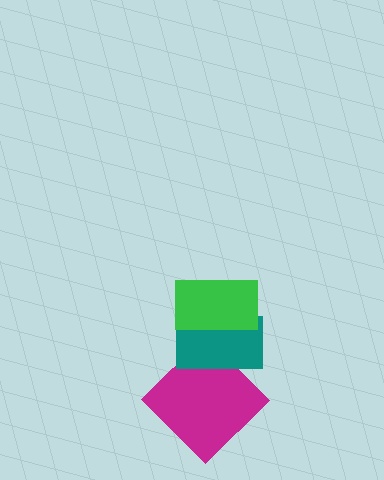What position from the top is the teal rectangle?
The teal rectangle is 2nd from the top.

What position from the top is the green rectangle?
The green rectangle is 1st from the top.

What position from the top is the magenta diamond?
The magenta diamond is 3rd from the top.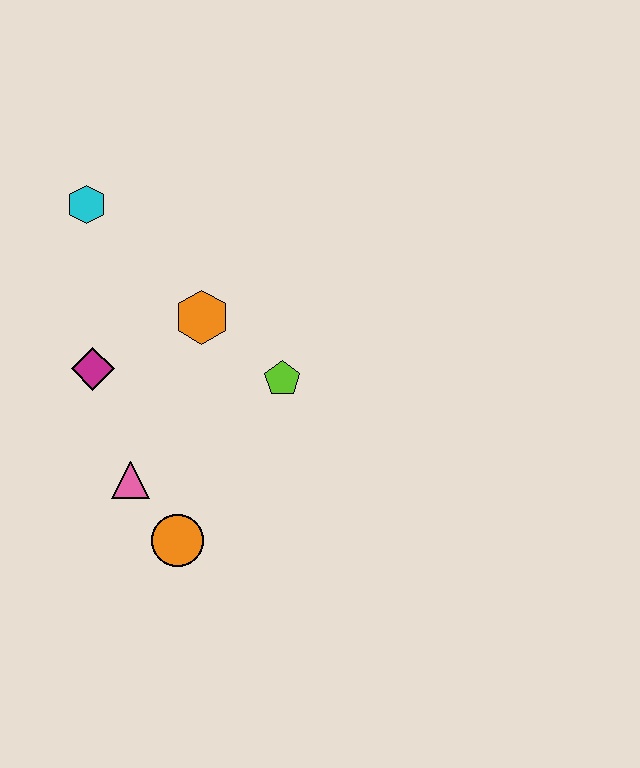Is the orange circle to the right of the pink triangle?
Yes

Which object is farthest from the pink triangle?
The cyan hexagon is farthest from the pink triangle.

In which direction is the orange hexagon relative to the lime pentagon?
The orange hexagon is to the left of the lime pentagon.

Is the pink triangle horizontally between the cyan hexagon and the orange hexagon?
Yes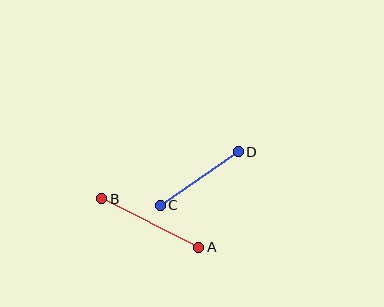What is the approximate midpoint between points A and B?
The midpoint is at approximately (150, 223) pixels.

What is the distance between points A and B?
The distance is approximately 108 pixels.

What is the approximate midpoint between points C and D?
The midpoint is at approximately (199, 178) pixels.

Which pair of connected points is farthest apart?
Points A and B are farthest apart.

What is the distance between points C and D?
The distance is approximately 95 pixels.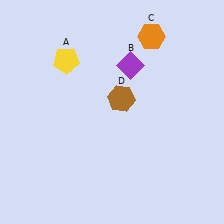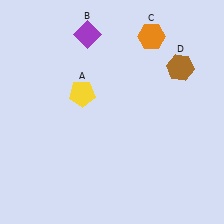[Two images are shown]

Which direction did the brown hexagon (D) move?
The brown hexagon (D) moved right.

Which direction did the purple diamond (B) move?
The purple diamond (B) moved left.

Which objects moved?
The objects that moved are: the yellow pentagon (A), the purple diamond (B), the brown hexagon (D).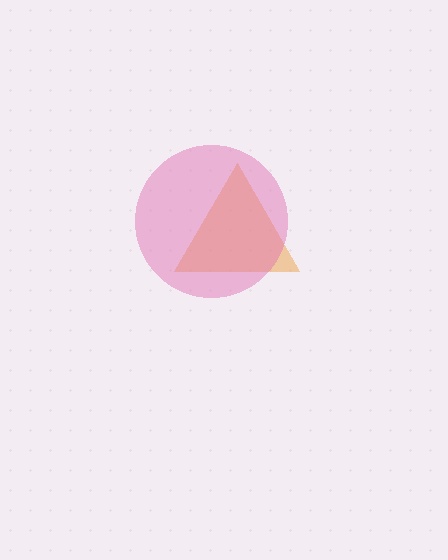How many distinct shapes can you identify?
There are 2 distinct shapes: an orange triangle, a pink circle.